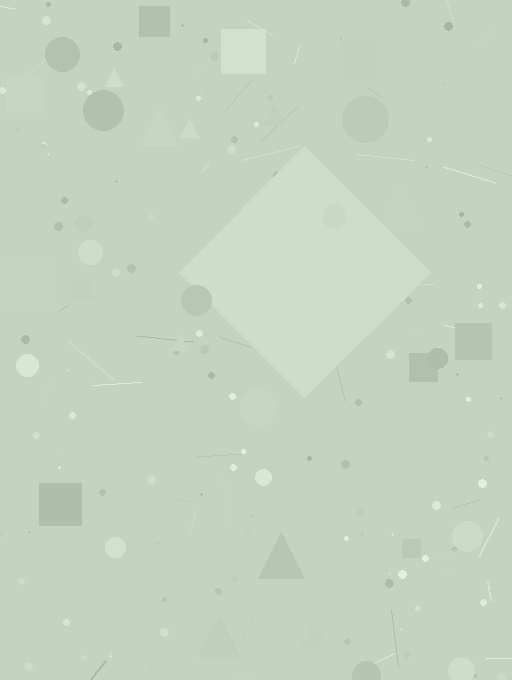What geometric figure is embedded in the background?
A diamond is embedded in the background.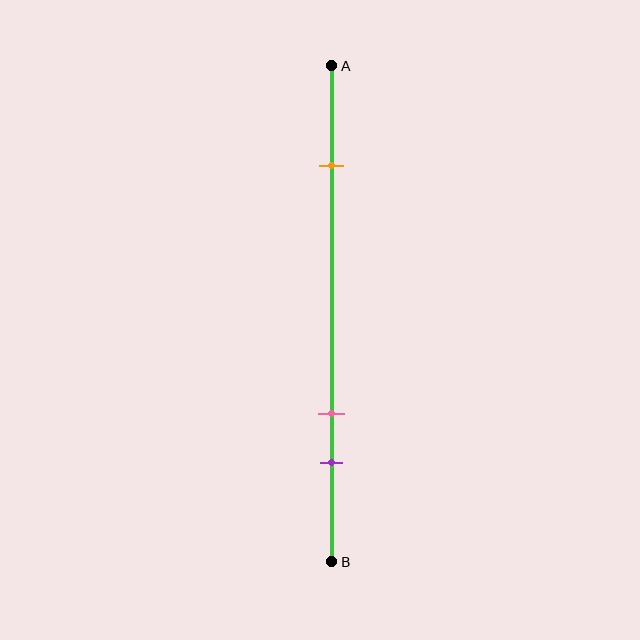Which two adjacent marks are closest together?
The pink and purple marks are the closest adjacent pair.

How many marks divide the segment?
There are 3 marks dividing the segment.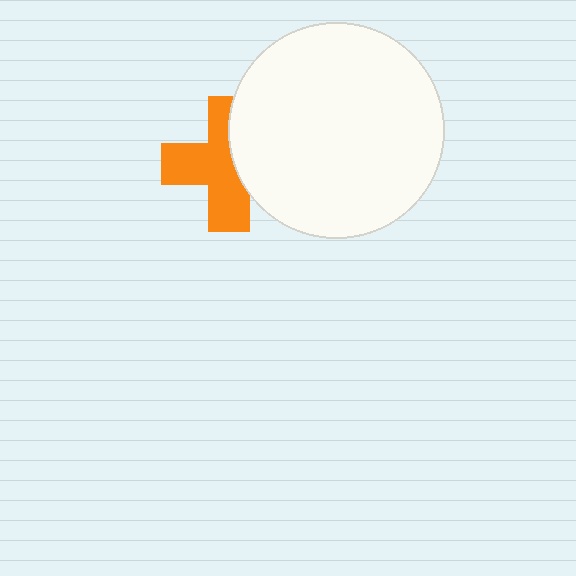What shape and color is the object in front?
The object in front is a white circle.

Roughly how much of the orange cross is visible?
About half of it is visible (roughly 62%).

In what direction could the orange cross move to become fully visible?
The orange cross could move left. That would shift it out from behind the white circle entirely.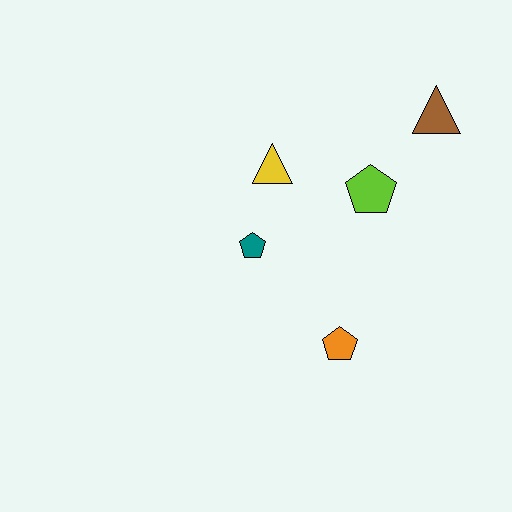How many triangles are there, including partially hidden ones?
There are 2 triangles.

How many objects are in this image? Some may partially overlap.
There are 5 objects.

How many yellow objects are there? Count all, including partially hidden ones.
There is 1 yellow object.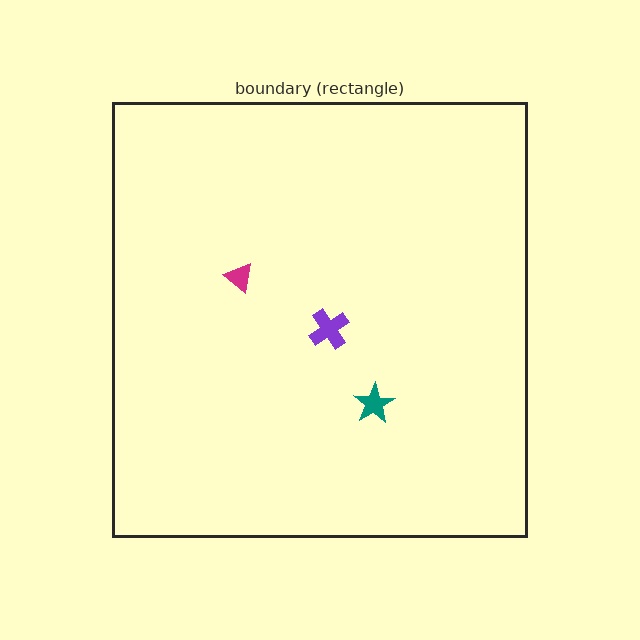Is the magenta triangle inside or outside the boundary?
Inside.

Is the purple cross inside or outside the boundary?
Inside.